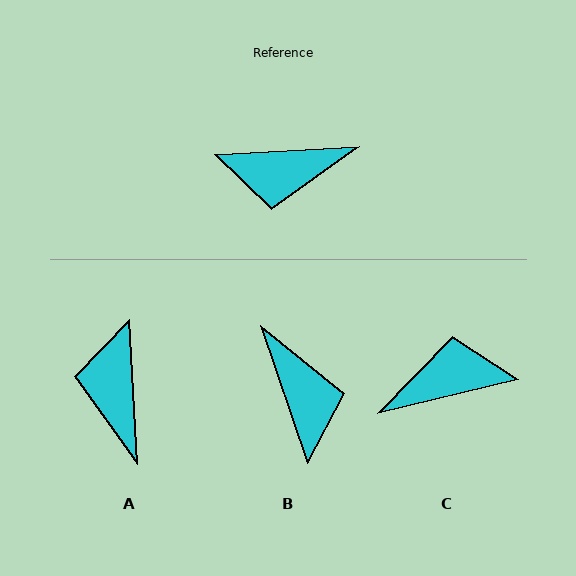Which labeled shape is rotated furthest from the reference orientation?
C, about 169 degrees away.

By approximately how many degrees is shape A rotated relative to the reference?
Approximately 89 degrees clockwise.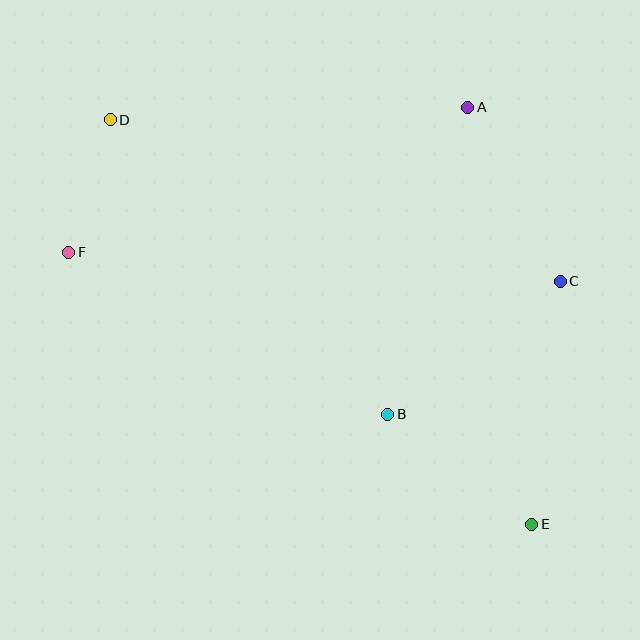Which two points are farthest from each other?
Points D and E are farthest from each other.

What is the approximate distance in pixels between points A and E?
The distance between A and E is approximately 422 pixels.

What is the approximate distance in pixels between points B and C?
The distance between B and C is approximately 218 pixels.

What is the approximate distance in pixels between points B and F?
The distance between B and F is approximately 358 pixels.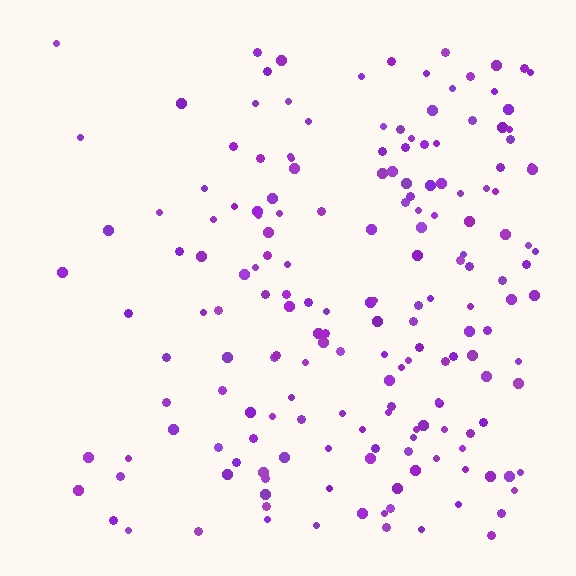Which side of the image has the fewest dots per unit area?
The left.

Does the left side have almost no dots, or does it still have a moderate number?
Still a moderate number, just noticeably fewer than the right.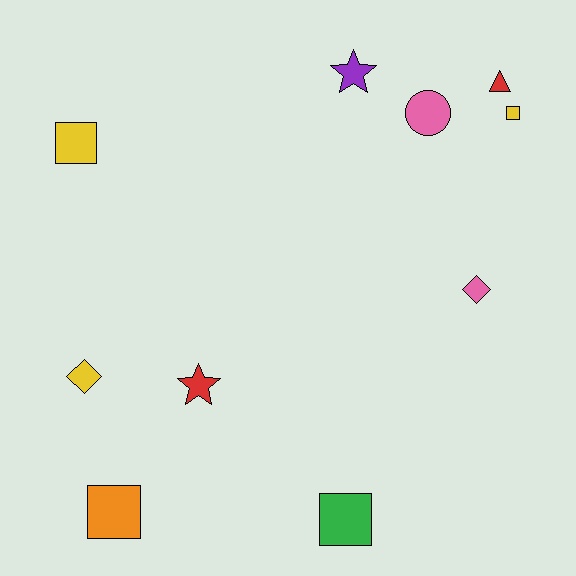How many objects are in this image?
There are 10 objects.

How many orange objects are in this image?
There is 1 orange object.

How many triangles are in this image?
There is 1 triangle.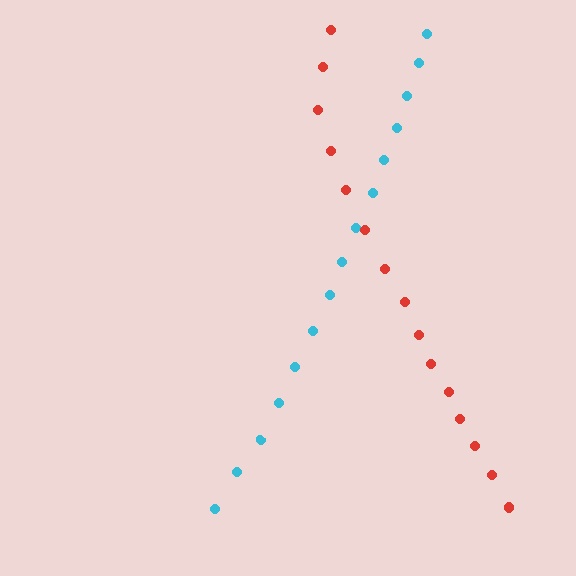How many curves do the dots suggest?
There are 2 distinct paths.